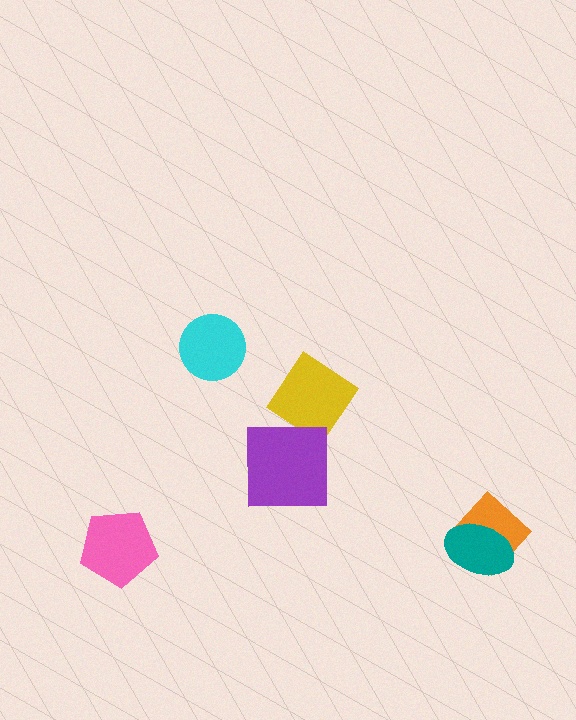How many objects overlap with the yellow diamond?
0 objects overlap with the yellow diamond.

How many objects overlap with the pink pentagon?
0 objects overlap with the pink pentagon.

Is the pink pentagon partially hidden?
No, no other shape covers it.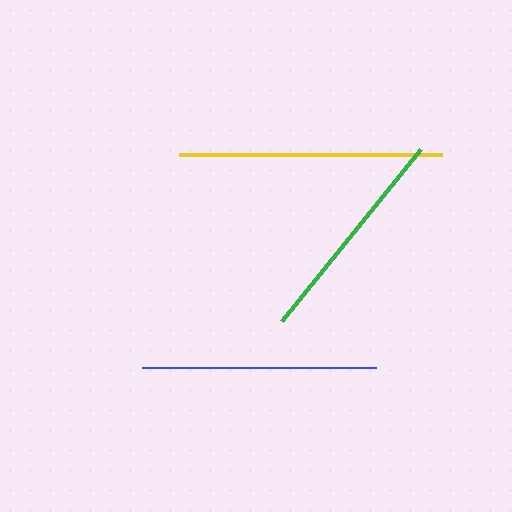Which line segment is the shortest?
The green line is the shortest at approximately 222 pixels.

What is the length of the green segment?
The green segment is approximately 222 pixels long.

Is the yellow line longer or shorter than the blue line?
The yellow line is longer than the blue line.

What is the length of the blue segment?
The blue segment is approximately 234 pixels long.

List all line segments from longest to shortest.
From longest to shortest: yellow, blue, green.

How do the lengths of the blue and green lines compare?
The blue and green lines are approximately the same length.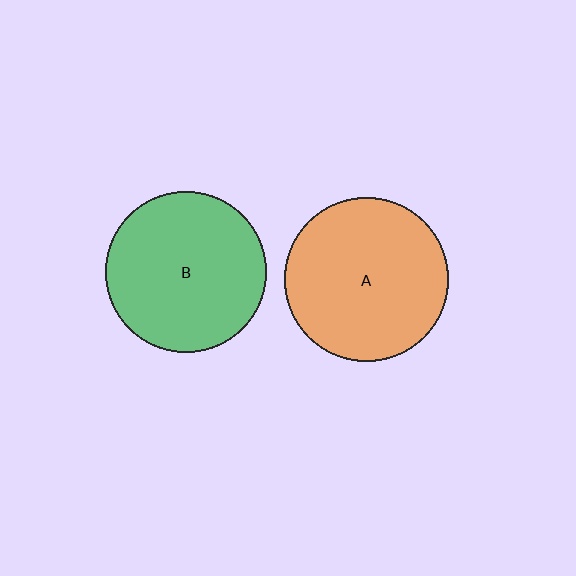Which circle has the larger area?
Circle A (orange).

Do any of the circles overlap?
No, none of the circles overlap.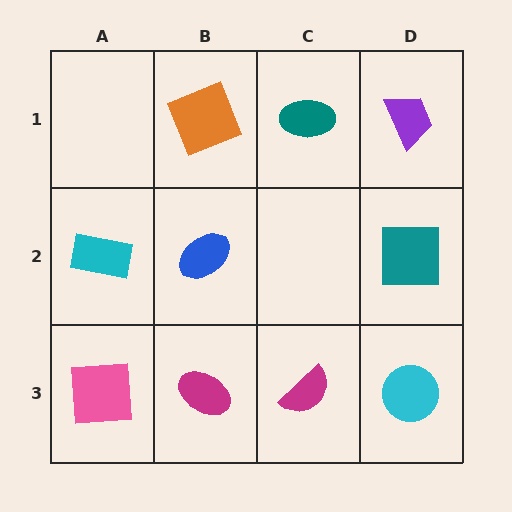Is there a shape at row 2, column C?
No, that cell is empty.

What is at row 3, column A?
A pink square.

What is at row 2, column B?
A blue ellipse.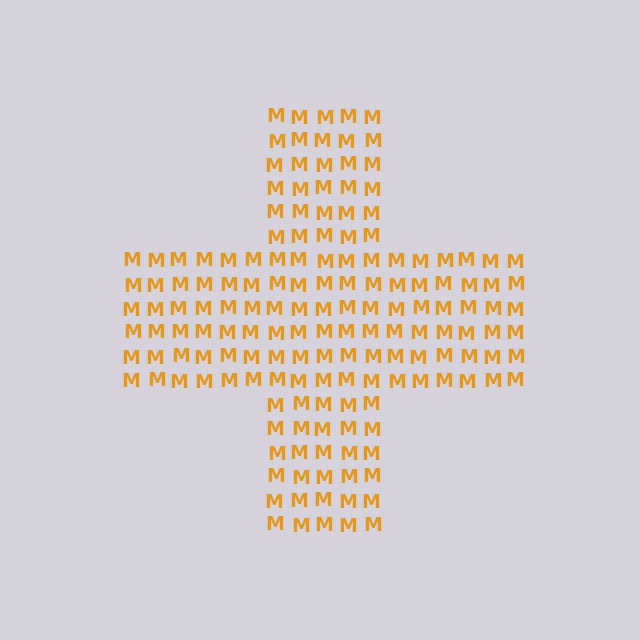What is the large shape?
The large shape is a cross.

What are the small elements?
The small elements are letter M's.